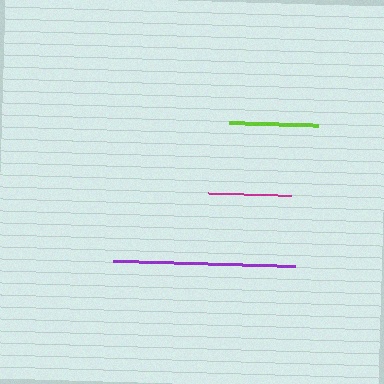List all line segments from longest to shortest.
From longest to shortest: purple, lime, magenta.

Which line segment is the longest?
The purple line is the longest at approximately 181 pixels.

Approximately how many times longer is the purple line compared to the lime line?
The purple line is approximately 2.0 times the length of the lime line.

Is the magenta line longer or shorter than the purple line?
The purple line is longer than the magenta line.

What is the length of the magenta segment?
The magenta segment is approximately 83 pixels long.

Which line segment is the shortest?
The magenta line is the shortest at approximately 83 pixels.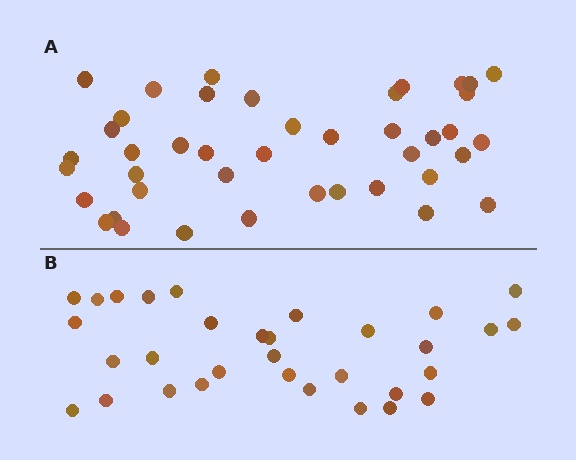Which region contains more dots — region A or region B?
Region A (the top region) has more dots.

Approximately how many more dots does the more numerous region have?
Region A has roughly 10 or so more dots than region B.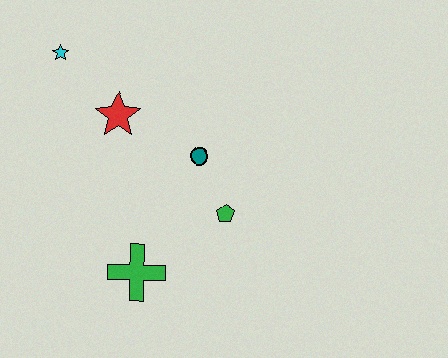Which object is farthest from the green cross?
The cyan star is farthest from the green cross.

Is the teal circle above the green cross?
Yes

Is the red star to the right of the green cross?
No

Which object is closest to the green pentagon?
The teal circle is closest to the green pentagon.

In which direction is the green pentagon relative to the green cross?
The green pentagon is to the right of the green cross.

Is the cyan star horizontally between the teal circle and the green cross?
No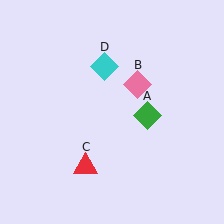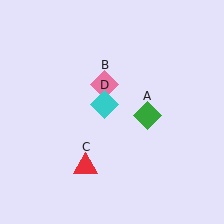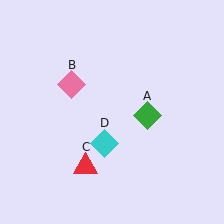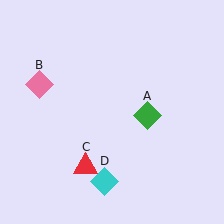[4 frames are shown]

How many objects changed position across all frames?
2 objects changed position: pink diamond (object B), cyan diamond (object D).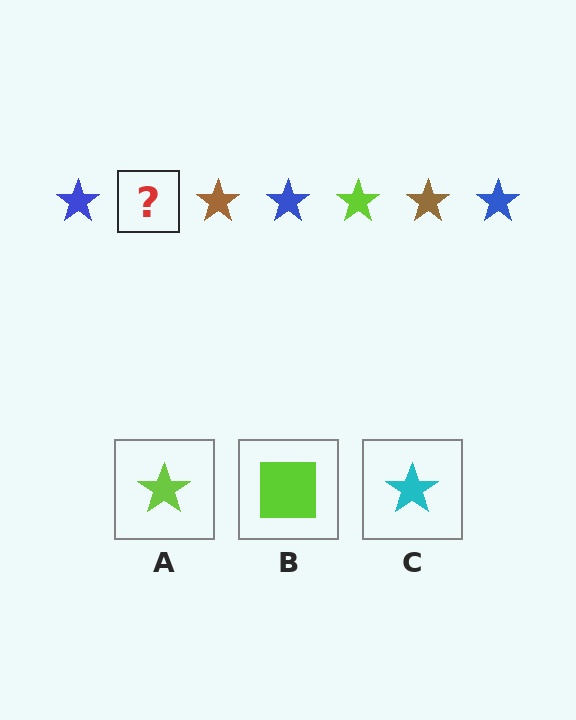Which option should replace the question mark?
Option A.